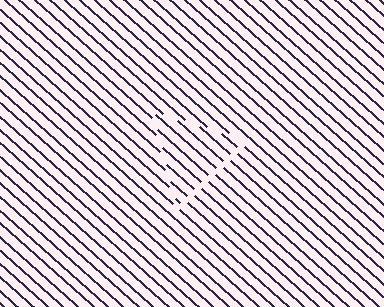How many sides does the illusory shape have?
3 sides — the line-ends trace a triangle.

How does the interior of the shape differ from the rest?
The interior of the shape contains the same grating, shifted by half a period — the contour is defined by the phase discontinuity where line-ends from the inner and outer gratings abut.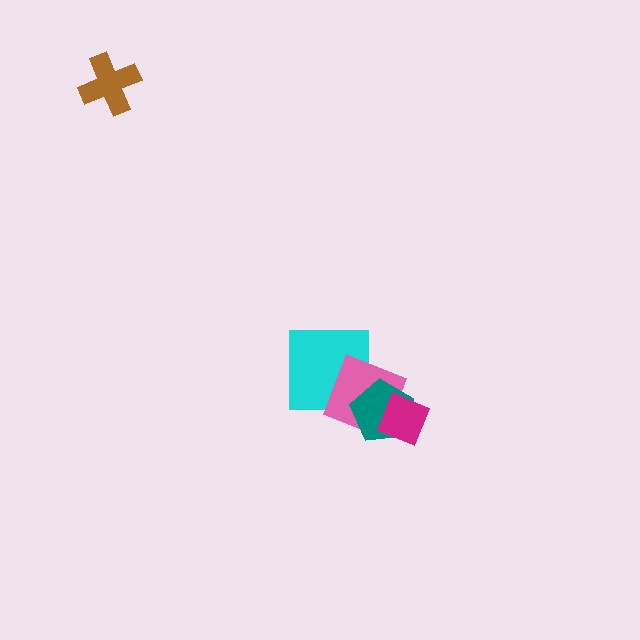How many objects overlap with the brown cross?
0 objects overlap with the brown cross.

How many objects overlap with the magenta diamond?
2 objects overlap with the magenta diamond.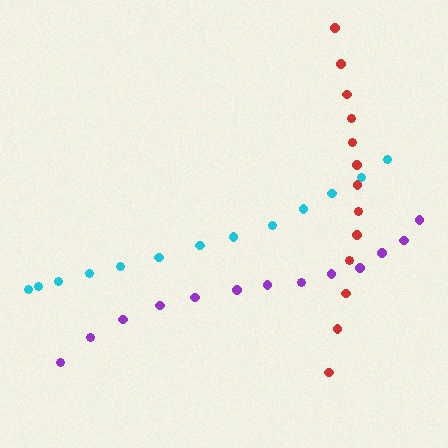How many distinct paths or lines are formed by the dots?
There are 3 distinct paths.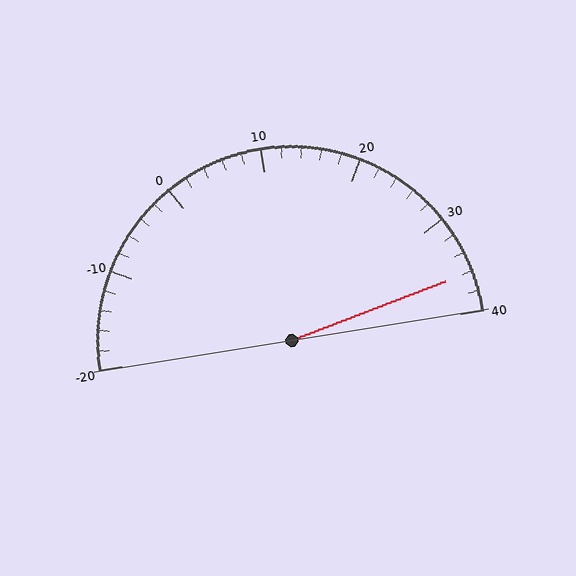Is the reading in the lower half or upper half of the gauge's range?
The reading is in the upper half of the range (-20 to 40).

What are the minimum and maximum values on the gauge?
The gauge ranges from -20 to 40.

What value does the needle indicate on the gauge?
The needle indicates approximately 36.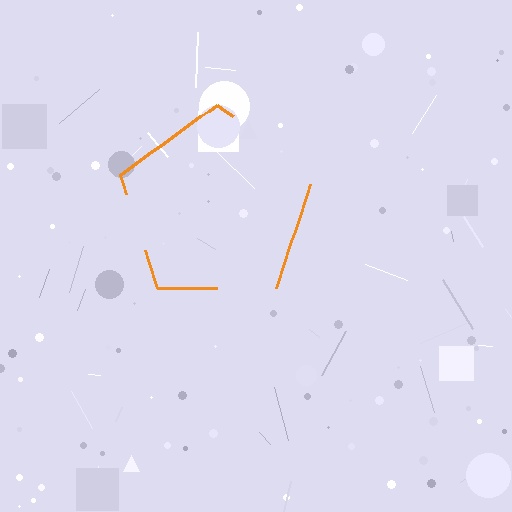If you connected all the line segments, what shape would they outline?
They would outline a pentagon.